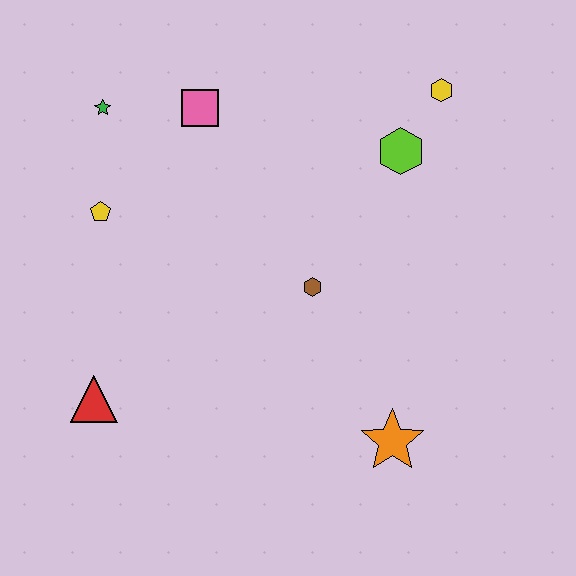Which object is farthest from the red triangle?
The yellow hexagon is farthest from the red triangle.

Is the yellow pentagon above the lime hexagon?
No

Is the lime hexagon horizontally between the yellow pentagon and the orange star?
No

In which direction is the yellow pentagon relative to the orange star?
The yellow pentagon is to the left of the orange star.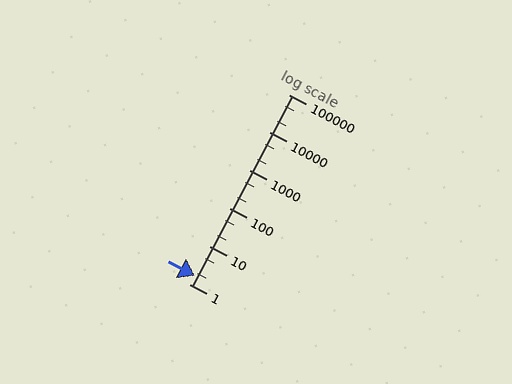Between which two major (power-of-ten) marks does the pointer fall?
The pointer is between 1 and 10.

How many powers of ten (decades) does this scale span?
The scale spans 5 decades, from 1 to 100000.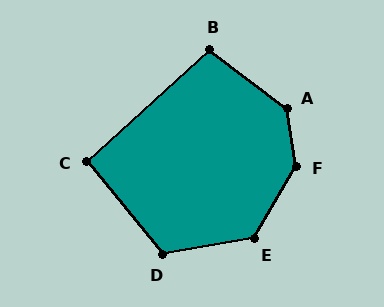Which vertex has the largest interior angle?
F, at approximately 140 degrees.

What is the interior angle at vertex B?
Approximately 100 degrees (obtuse).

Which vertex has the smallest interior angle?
C, at approximately 93 degrees.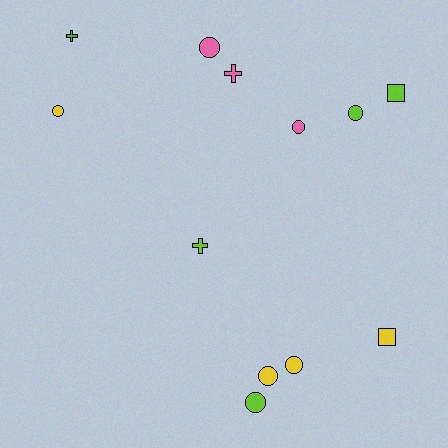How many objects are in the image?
There are 12 objects.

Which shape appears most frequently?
Circle, with 7 objects.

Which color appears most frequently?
Yellow, with 4 objects.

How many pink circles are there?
There are 2 pink circles.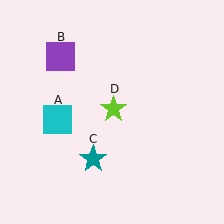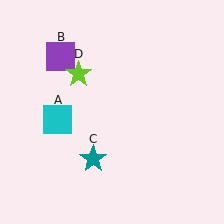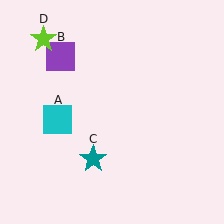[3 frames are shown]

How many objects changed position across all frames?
1 object changed position: lime star (object D).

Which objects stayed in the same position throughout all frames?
Cyan square (object A) and purple square (object B) and teal star (object C) remained stationary.